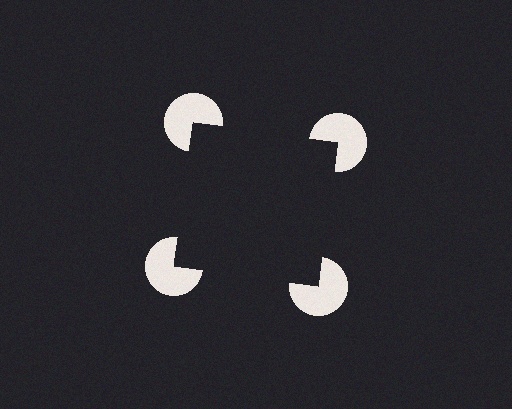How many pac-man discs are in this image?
There are 4 — one at each vertex of the illusory square.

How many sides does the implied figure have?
4 sides.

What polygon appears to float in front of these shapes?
An illusory square — its edges are inferred from the aligned wedge cuts in the pac-man discs, not physically drawn.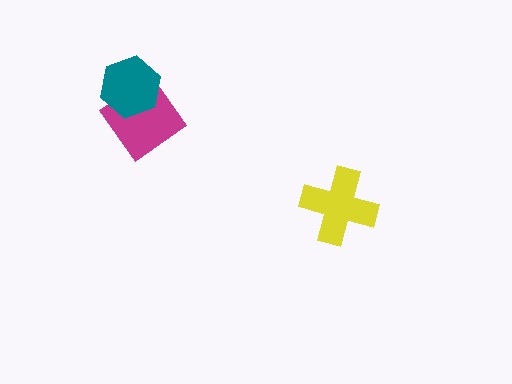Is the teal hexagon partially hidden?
No, no other shape covers it.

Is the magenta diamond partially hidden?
Yes, it is partially covered by another shape.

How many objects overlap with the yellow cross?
0 objects overlap with the yellow cross.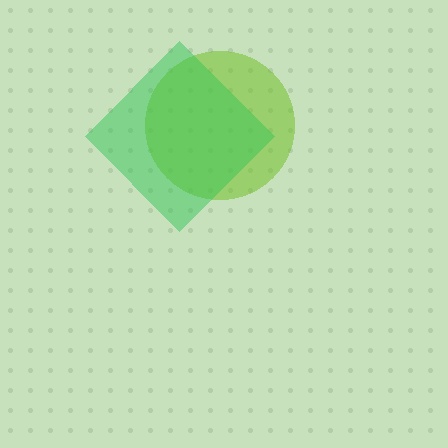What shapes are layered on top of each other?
The layered shapes are: a lime circle, a green diamond.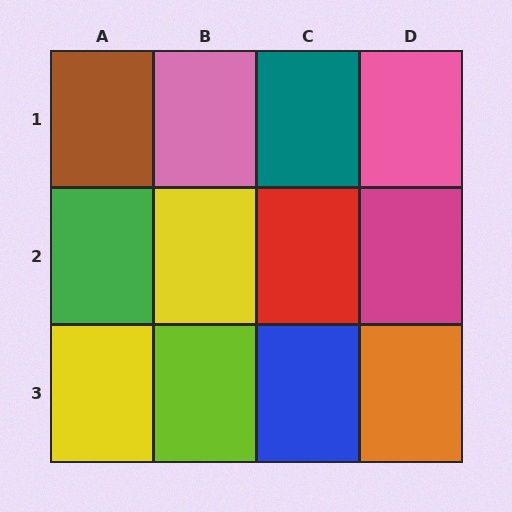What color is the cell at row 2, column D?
Magenta.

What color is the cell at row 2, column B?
Yellow.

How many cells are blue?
1 cell is blue.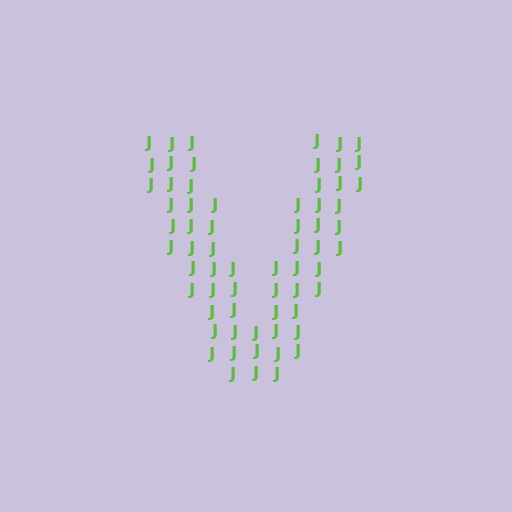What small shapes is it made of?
It is made of small letter J's.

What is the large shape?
The large shape is the letter V.